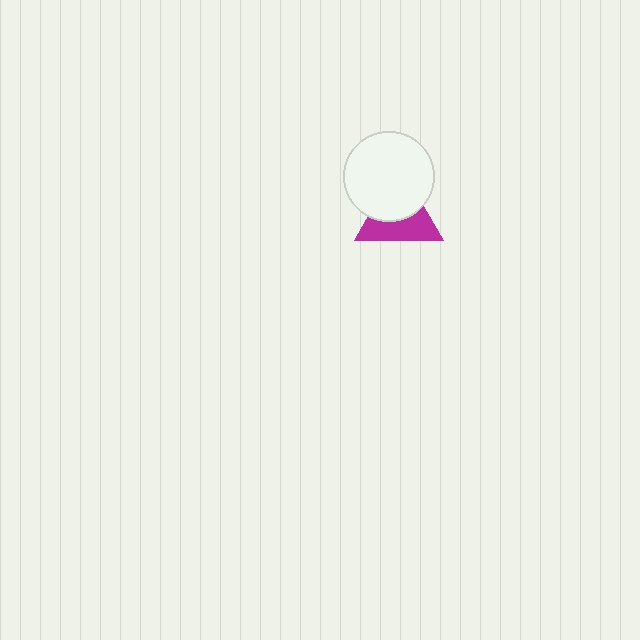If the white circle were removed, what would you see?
You would see the complete magenta triangle.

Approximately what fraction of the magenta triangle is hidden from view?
Roughly 49% of the magenta triangle is hidden behind the white circle.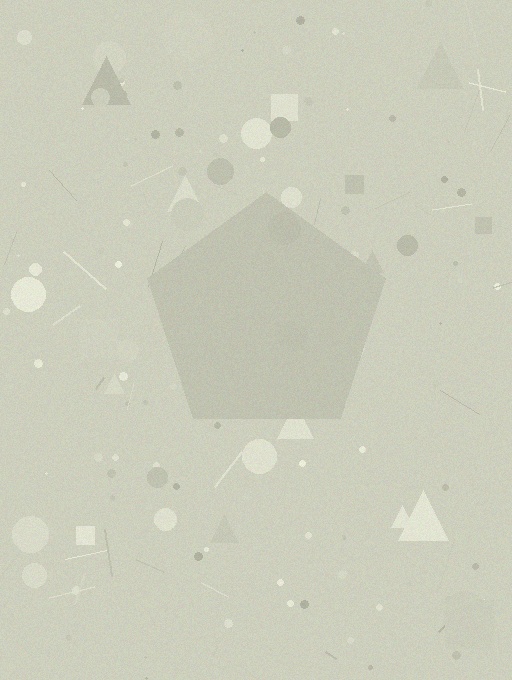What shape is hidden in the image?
A pentagon is hidden in the image.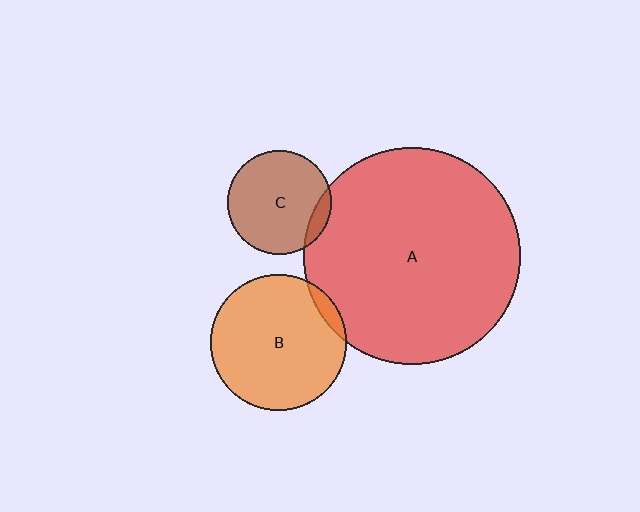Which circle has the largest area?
Circle A (red).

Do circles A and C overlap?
Yes.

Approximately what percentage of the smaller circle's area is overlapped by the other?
Approximately 10%.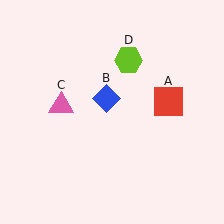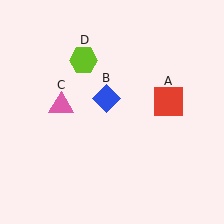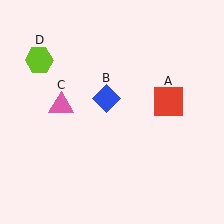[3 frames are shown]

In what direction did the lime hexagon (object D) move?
The lime hexagon (object D) moved left.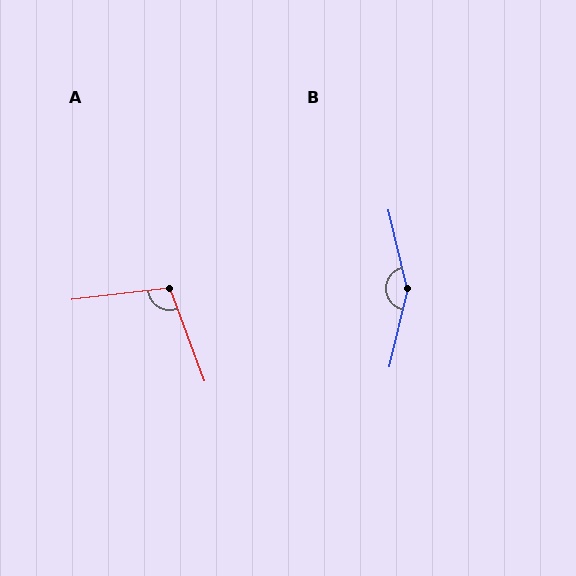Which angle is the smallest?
A, at approximately 104 degrees.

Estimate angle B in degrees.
Approximately 153 degrees.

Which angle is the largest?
B, at approximately 153 degrees.